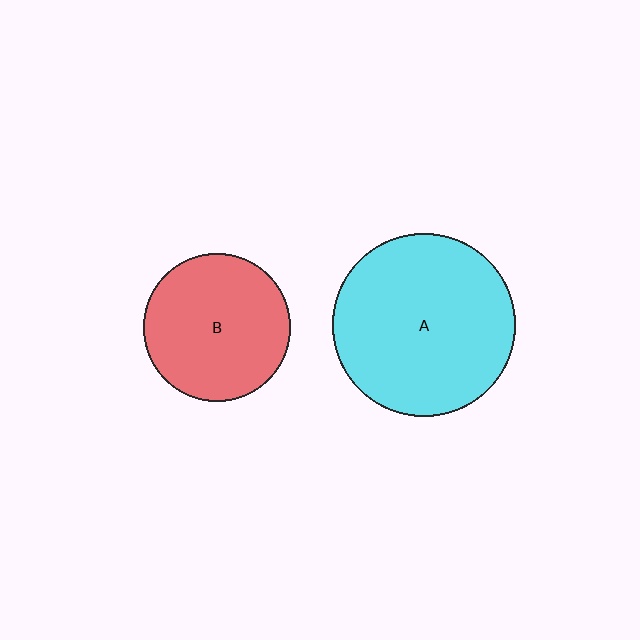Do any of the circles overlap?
No, none of the circles overlap.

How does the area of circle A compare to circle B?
Approximately 1.5 times.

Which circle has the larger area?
Circle A (cyan).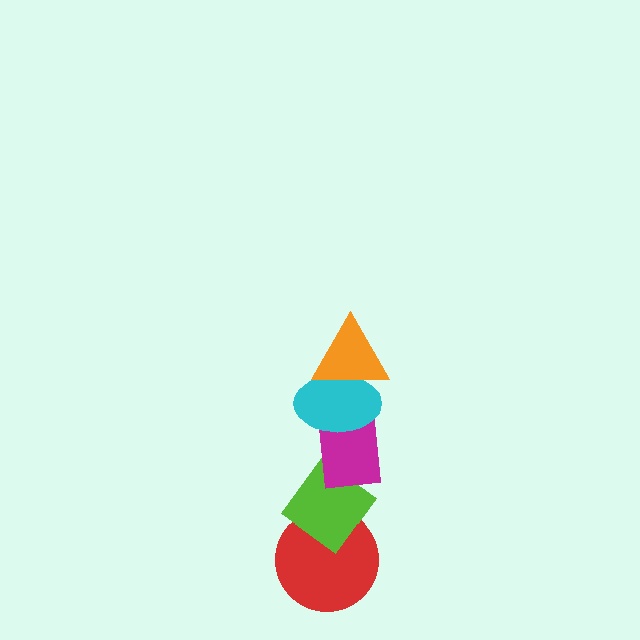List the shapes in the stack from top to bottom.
From top to bottom: the orange triangle, the cyan ellipse, the magenta rectangle, the lime diamond, the red circle.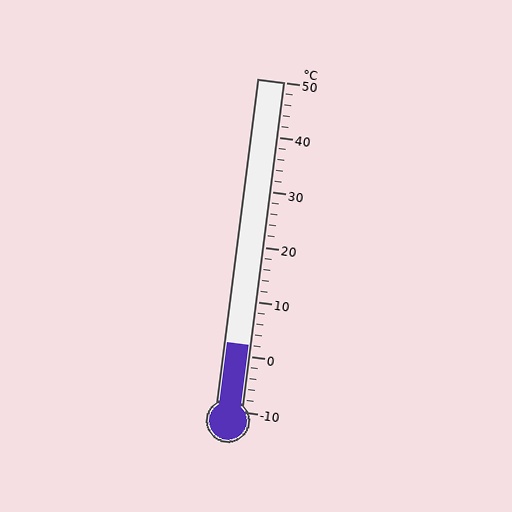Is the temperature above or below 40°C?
The temperature is below 40°C.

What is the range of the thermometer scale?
The thermometer scale ranges from -10°C to 50°C.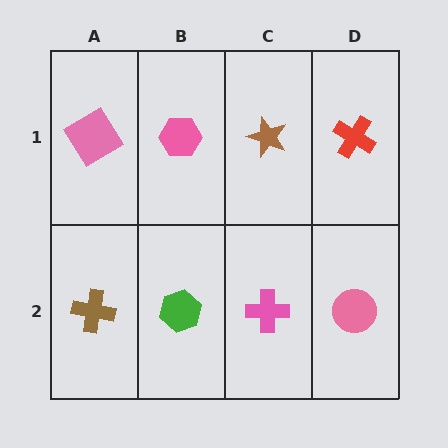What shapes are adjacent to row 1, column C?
A pink cross (row 2, column C), a pink hexagon (row 1, column B), a red cross (row 1, column D).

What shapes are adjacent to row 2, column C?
A brown star (row 1, column C), a green hexagon (row 2, column B), a pink circle (row 2, column D).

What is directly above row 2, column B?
A pink hexagon.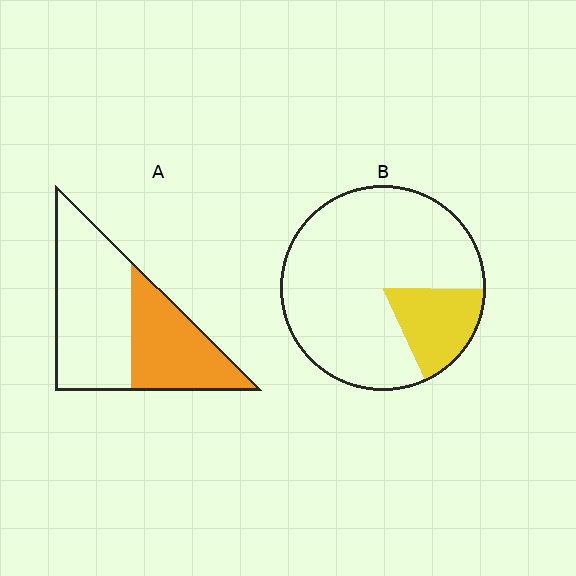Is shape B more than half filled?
No.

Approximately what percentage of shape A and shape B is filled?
A is approximately 40% and B is approximately 20%.